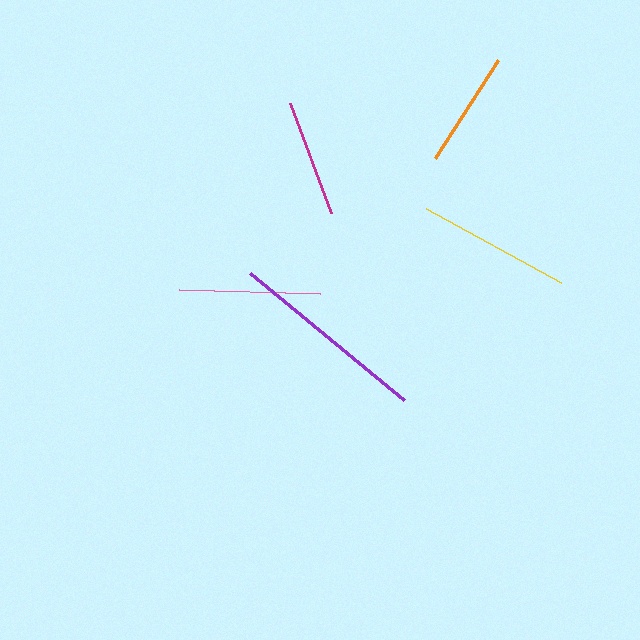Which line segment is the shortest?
The magenta line is the shortest at approximately 117 pixels.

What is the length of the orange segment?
The orange segment is approximately 117 pixels long.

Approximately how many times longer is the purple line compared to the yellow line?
The purple line is approximately 1.3 times the length of the yellow line.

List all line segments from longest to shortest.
From longest to shortest: purple, yellow, pink, orange, magenta.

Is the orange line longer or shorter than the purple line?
The purple line is longer than the orange line.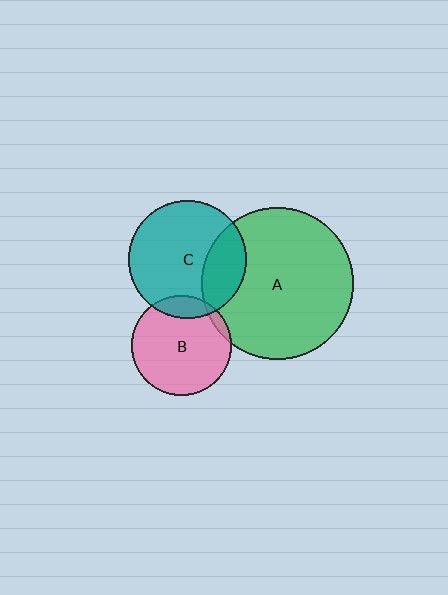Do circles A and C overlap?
Yes.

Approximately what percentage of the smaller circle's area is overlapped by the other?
Approximately 25%.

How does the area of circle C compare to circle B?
Approximately 1.4 times.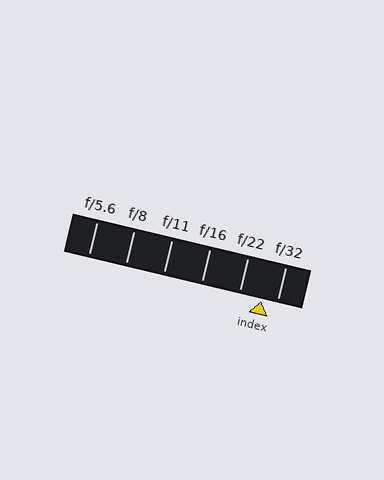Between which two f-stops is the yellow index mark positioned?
The index mark is between f/22 and f/32.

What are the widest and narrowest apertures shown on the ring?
The widest aperture shown is f/5.6 and the narrowest is f/32.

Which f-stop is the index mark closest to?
The index mark is closest to f/32.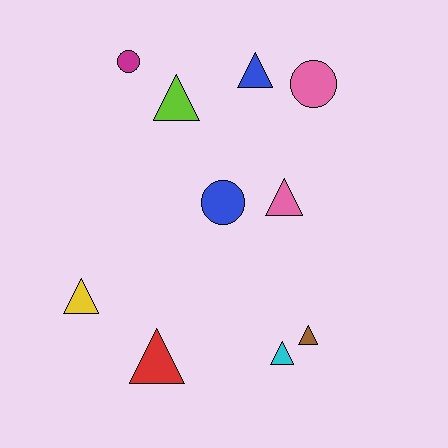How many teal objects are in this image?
There are no teal objects.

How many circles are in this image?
There are 3 circles.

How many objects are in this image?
There are 10 objects.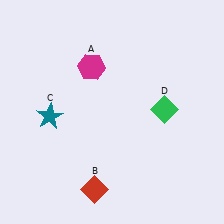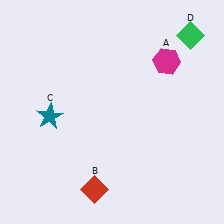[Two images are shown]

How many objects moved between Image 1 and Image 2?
2 objects moved between the two images.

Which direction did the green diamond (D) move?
The green diamond (D) moved up.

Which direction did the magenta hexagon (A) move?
The magenta hexagon (A) moved right.